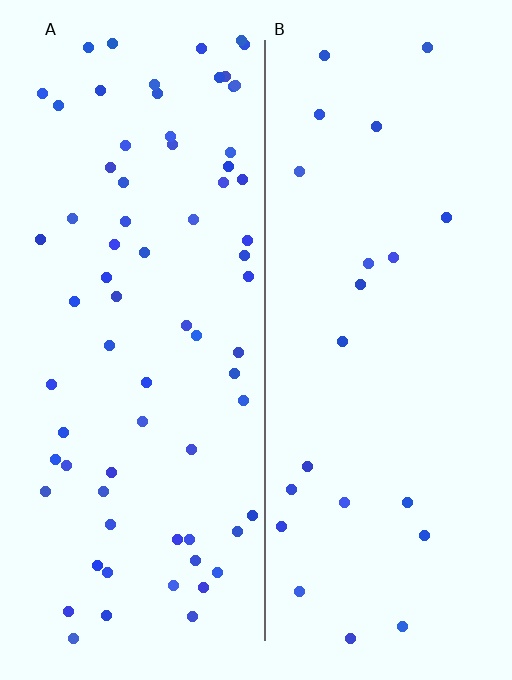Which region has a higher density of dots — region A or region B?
A (the left).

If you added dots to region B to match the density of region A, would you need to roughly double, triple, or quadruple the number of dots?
Approximately triple.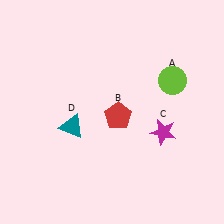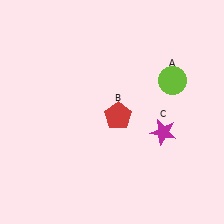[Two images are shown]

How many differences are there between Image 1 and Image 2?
There is 1 difference between the two images.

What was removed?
The teal triangle (D) was removed in Image 2.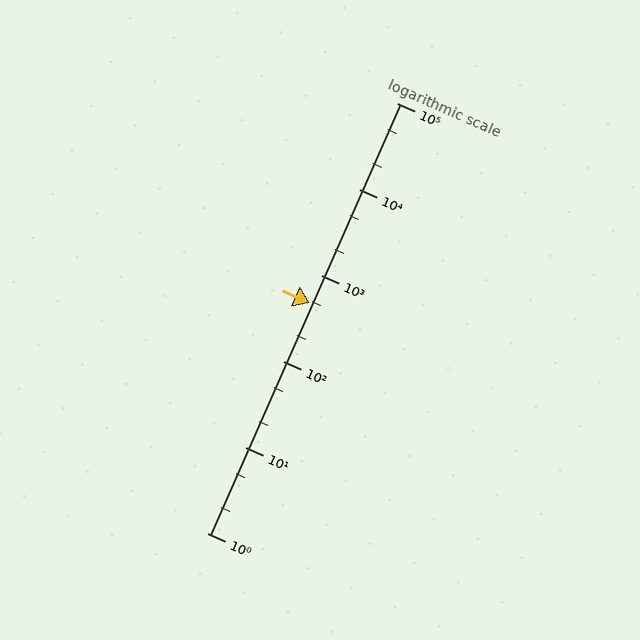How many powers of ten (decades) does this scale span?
The scale spans 5 decades, from 1 to 100000.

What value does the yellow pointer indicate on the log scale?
The pointer indicates approximately 470.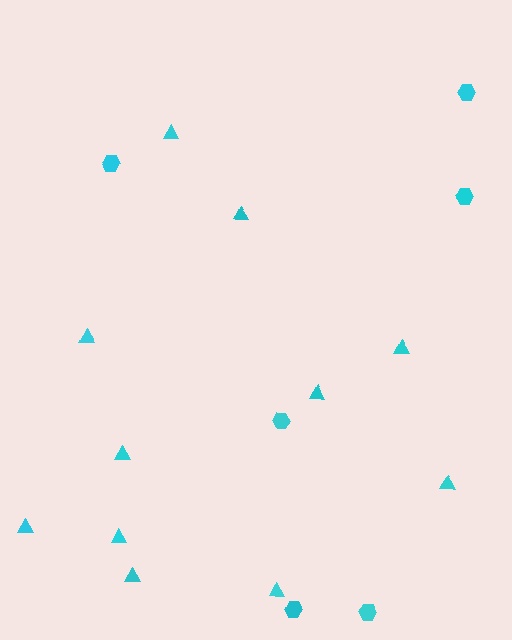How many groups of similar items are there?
There are 2 groups: one group of triangles (11) and one group of hexagons (6).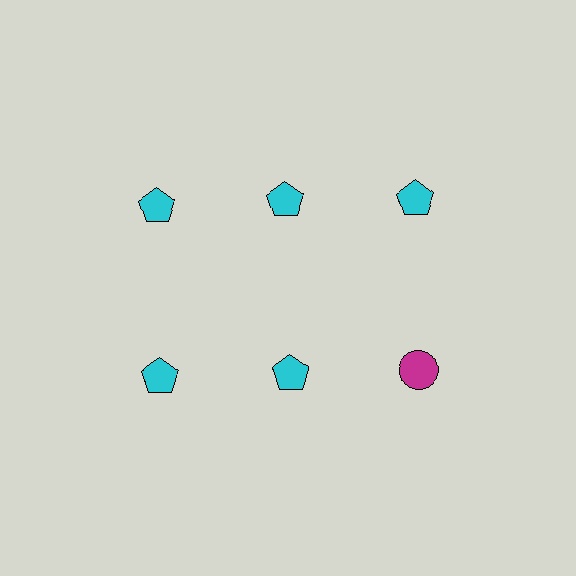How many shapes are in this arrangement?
There are 6 shapes arranged in a grid pattern.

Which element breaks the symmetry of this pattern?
The magenta circle in the second row, center column breaks the symmetry. All other shapes are cyan pentagons.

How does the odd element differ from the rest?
It differs in both color (magenta instead of cyan) and shape (circle instead of pentagon).